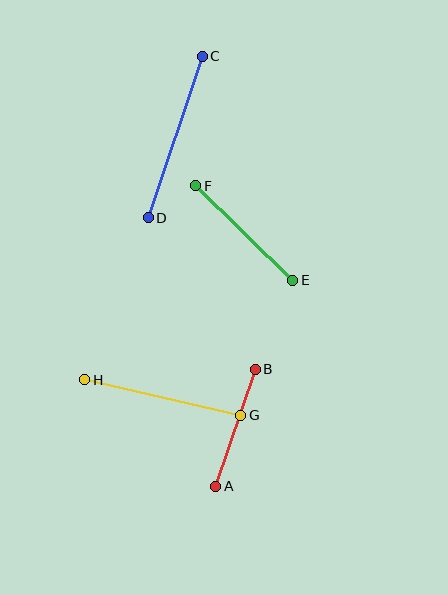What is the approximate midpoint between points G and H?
The midpoint is at approximately (163, 397) pixels.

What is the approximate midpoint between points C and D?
The midpoint is at approximately (175, 137) pixels.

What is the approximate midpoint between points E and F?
The midpoint is at approximately (244, 233) pixels.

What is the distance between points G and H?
The distance is approximately 160 pixels.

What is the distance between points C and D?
The distance is approximately 170 pixels.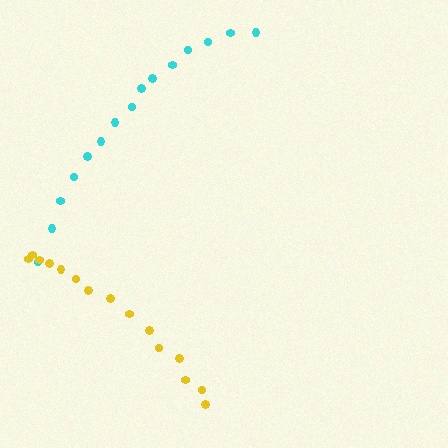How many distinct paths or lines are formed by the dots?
There are 2 distinct paths.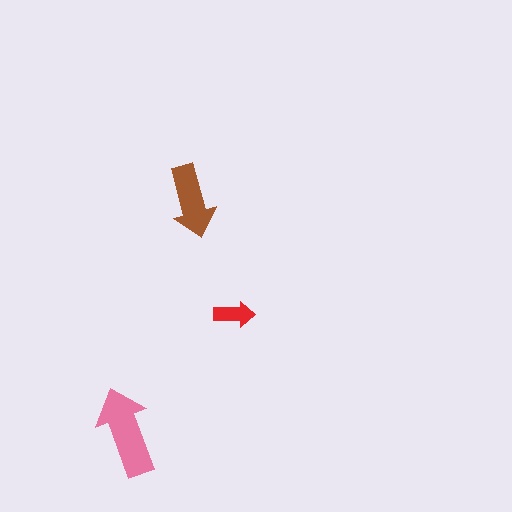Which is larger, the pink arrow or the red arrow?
The pink one.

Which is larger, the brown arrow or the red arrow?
The brown one.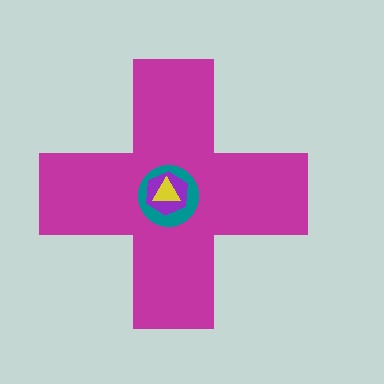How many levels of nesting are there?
4.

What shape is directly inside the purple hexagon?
The yellow triangle.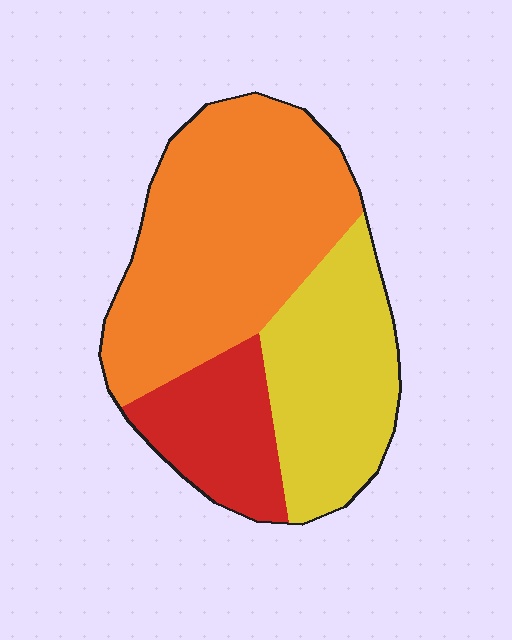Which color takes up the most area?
Orange, at roughly 50%.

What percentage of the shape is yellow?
Yellow takes up about one third (1/3) of the shape.